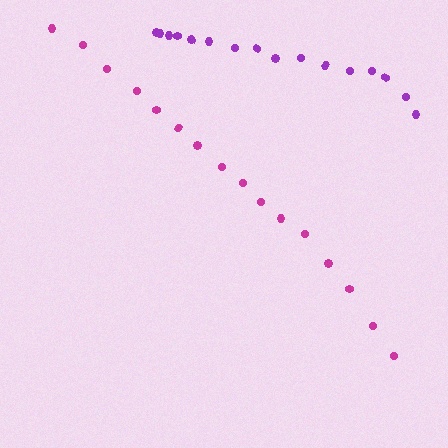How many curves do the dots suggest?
There are 2 distinct paths.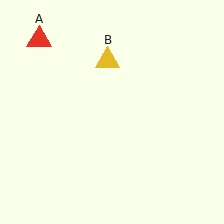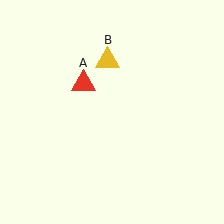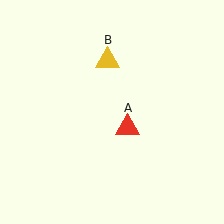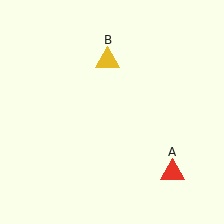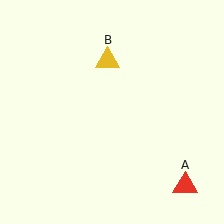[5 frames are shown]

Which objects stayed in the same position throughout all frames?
Yellow triangle (object B) remained stationary.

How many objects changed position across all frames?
1 object changed position: red triangle (object A).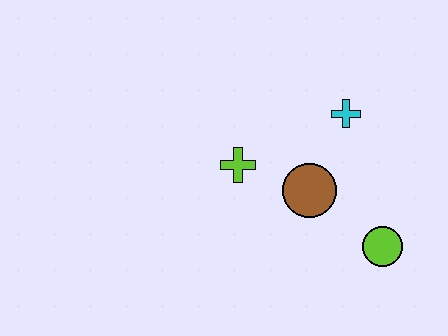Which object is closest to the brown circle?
The lime cross is closest to the brown circle.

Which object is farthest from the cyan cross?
The lime circle is farthest from the cyan cross.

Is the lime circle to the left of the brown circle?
No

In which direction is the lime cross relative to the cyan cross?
The lime cross is to the left of the cyan cross.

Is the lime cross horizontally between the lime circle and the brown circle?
No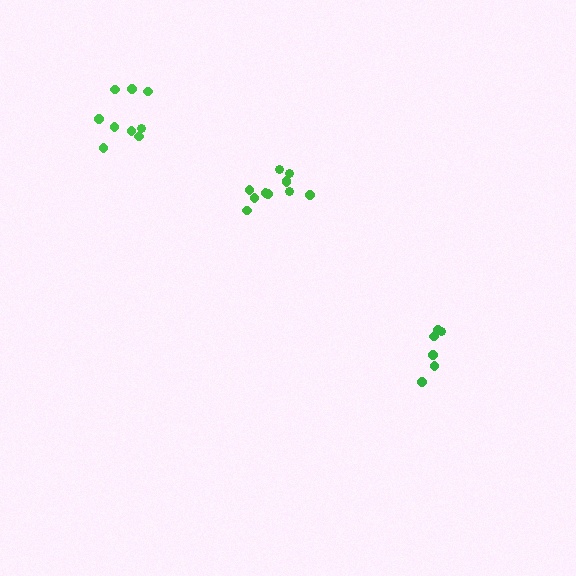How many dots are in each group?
Group 1: 9 dots, Group 2: 11 dots, Group 3: 6 dots (26 total).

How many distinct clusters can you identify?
There are 3 distinct clusters.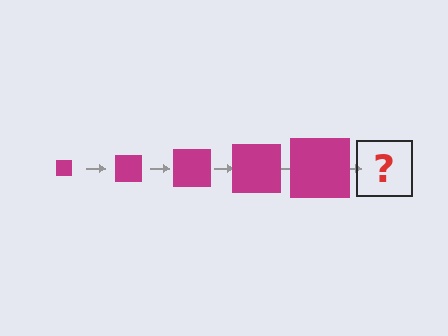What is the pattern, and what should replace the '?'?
The pattern is that the square gets progressively larger each step. The '?' should be a magenta square, larger than the previous one.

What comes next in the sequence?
The next element should be a magenta square, larger than the previous one.